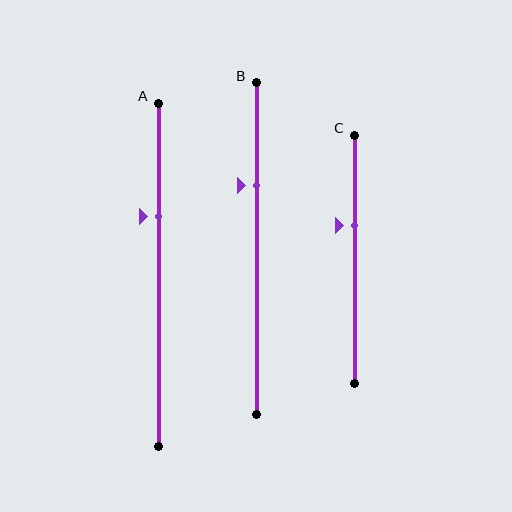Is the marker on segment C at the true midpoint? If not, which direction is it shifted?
No, the marker on segment C is shifted upward by about 14% of the segment length.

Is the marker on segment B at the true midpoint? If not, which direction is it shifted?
No, the marker on segment B is shifted upward by about 19% of the segment length.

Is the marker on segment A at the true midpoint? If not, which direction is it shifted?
No, the marker on segment A is shifted upward by about 17% of the segment length.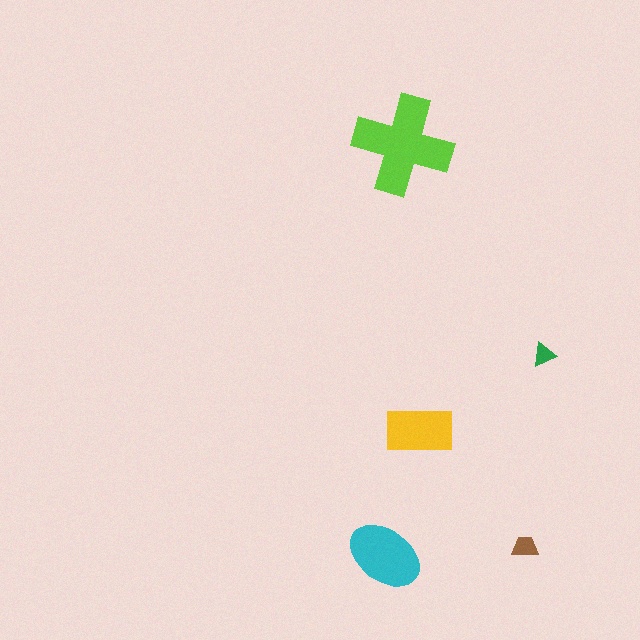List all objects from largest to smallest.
The lime cross, the cyan ellipse, the yellow rectangle, the brown trapezoid, the green triangle.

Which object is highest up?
The lime cross is topmost.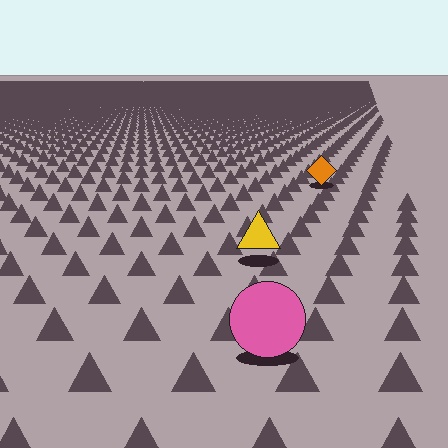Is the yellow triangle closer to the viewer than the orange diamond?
Yes. The yellow triangle is closer — you can tell from the texture gradient: the ground texture is coarser near it.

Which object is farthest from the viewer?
The orange diamond is farthest from the viewer. It appears smaller and the ground texture around it is denser.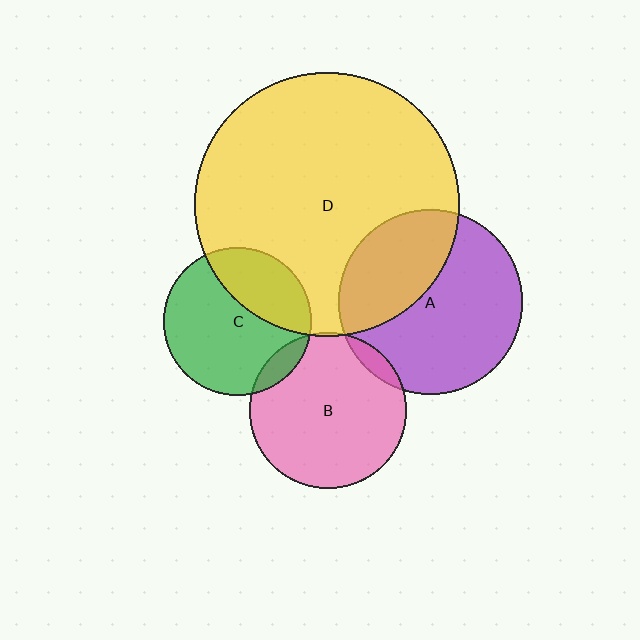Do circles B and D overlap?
Yes.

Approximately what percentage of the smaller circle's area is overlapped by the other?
Approximately 5%.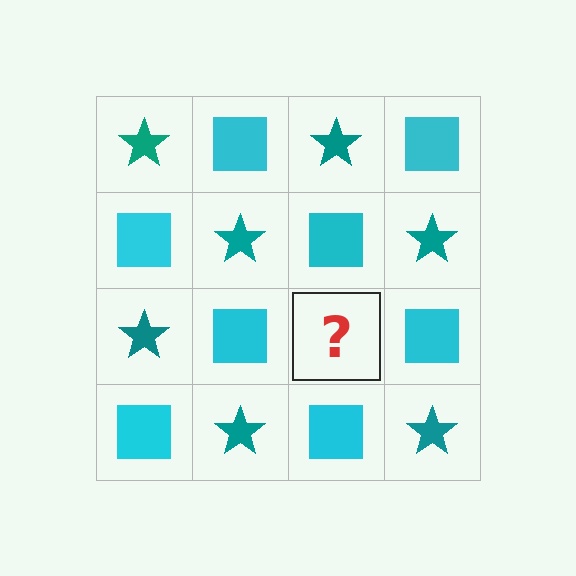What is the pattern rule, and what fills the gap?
The rule is that it alternates teal star and cyan square in a checkerboard pattern. The gap should be filled with a teal star.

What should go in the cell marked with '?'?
The missing cell should contain a teal star.